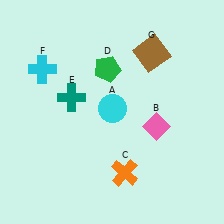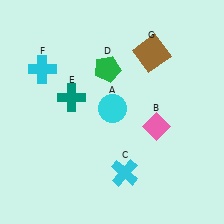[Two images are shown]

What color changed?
The cross (C) changed from orange in Image 1 to cyan in Image 2.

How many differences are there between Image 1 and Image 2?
There is 1 difference between the two images.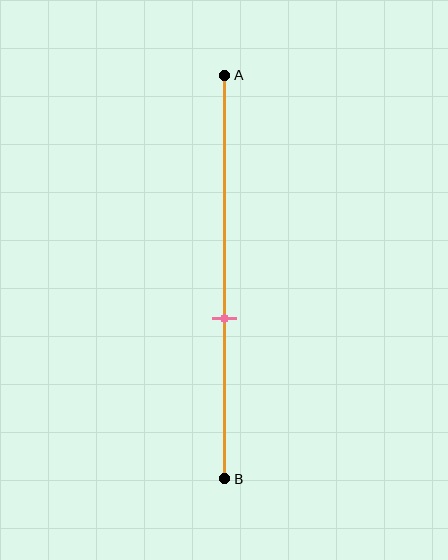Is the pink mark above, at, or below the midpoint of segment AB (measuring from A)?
The pink mark is below the midpoint of segment AB.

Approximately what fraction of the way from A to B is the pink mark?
The pink mark is approximately 60% of the way from A to B.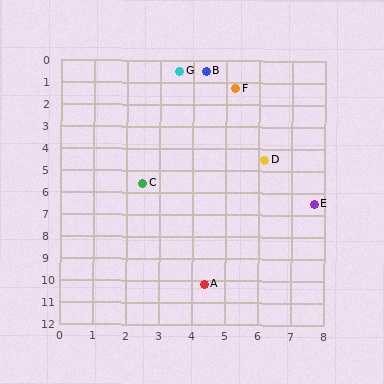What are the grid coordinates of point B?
Point B is at approximately (4.4, 0.5).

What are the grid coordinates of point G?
Point G is at approximately (3.6, 0.5).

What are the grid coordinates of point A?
Point A is at approximately (4.4, 10.2).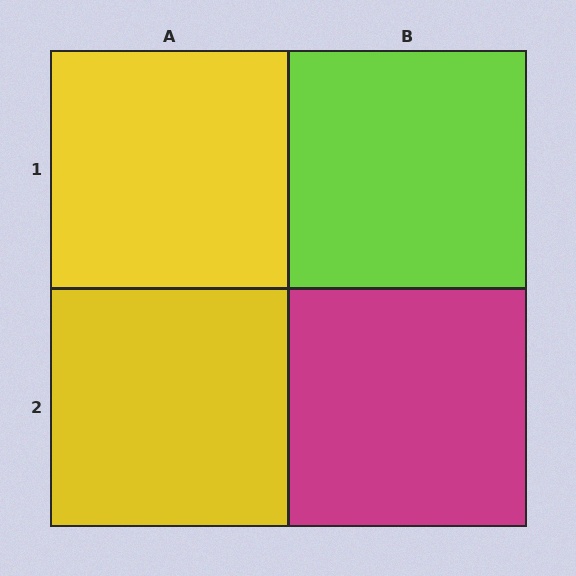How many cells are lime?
1 cell is lime.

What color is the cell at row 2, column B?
Magenta.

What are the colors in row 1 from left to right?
Yellow, lime.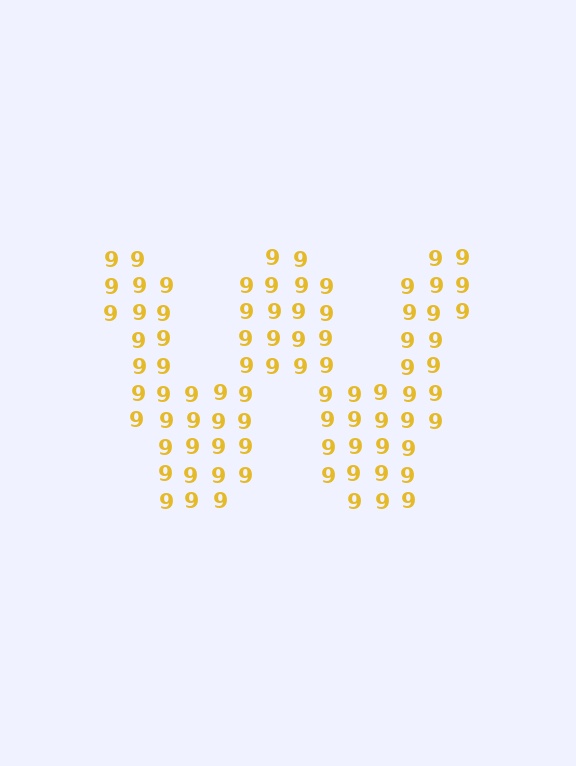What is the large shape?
The large shape is the letter W.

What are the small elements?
The small elements are digit 9's.